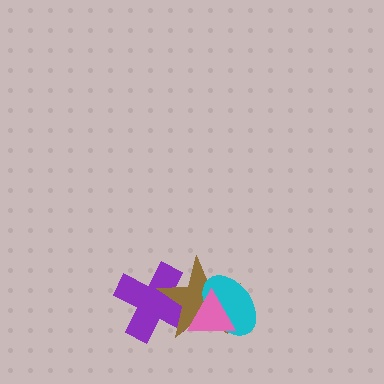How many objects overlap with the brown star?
3 objects overlap with the brown star.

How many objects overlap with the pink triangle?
3 objects overlap with the pink triangle.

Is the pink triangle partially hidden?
No, no other shape covers it.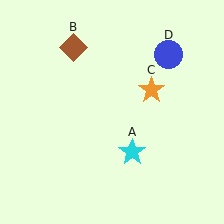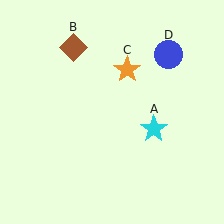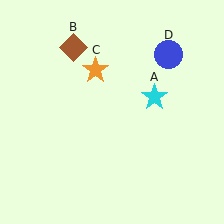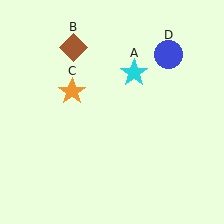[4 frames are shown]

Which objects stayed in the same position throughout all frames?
Brown diamond (object B) and blue circle (object D) remained stationary.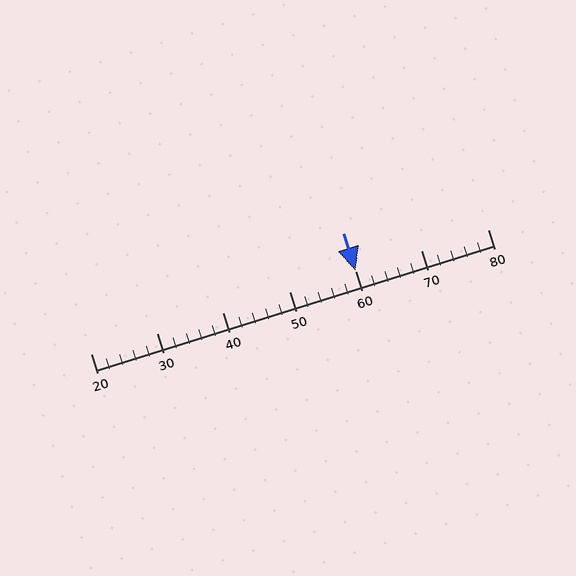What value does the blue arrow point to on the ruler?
The blue arrow points to approximately 60.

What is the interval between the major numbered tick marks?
The major tick marks are spaced 10 units apart.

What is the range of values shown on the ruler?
The ruler shows values from 20 to 80.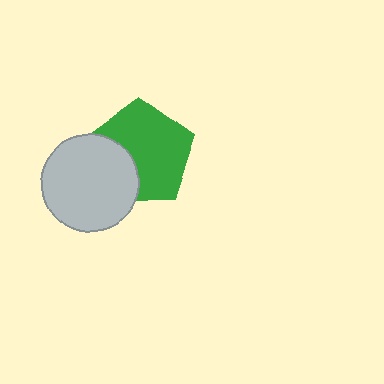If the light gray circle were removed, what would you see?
You would see the complete green pentagon.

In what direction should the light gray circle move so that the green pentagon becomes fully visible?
The light gray circle should move left. That is the shortest direction to clear the overlap and leave the green pentagon fully visible.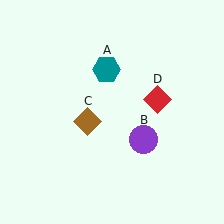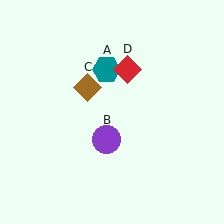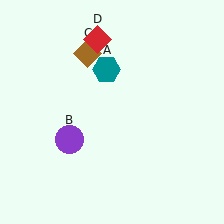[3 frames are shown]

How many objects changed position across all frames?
3 objects changed position: purple circle (object B), brown diamond (object C), red diamond (object D).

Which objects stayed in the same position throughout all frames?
Teal hexagon (object A) remained stationary.